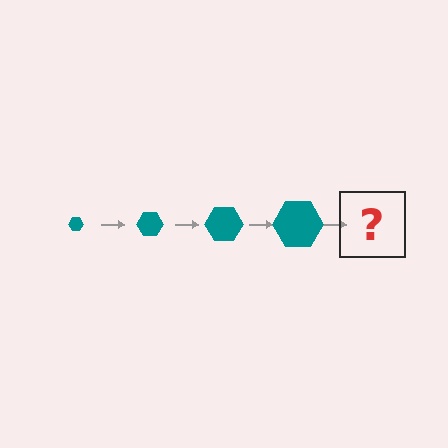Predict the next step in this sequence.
The next step is a teal hexagon, larger than the previous one.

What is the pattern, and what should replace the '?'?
The pattern is that the hexagon gets progressively larger each step. The '?' should be a teal hexagon, larger than the previous one.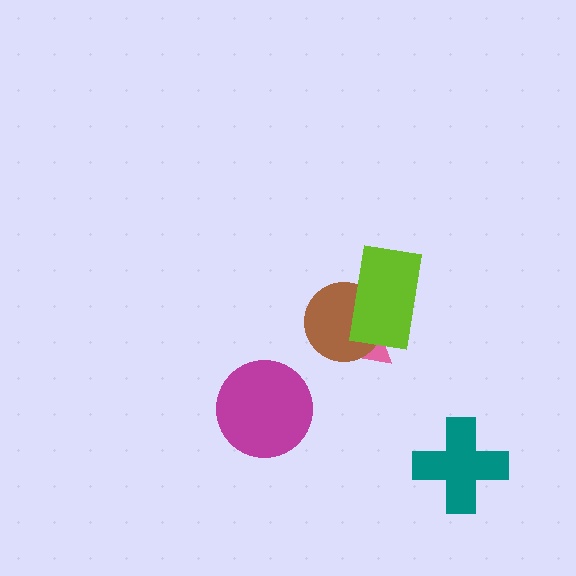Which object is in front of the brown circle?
The lime rectangle is in front of the brown circle.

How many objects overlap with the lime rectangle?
2 objects overlap with the lime rectangle.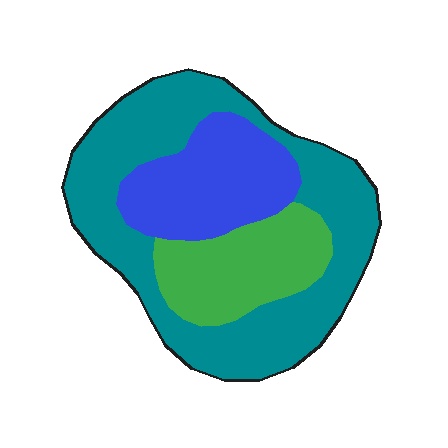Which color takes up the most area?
Teal, at roughly 55%.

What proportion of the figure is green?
Green covers roughly 20% of the figure.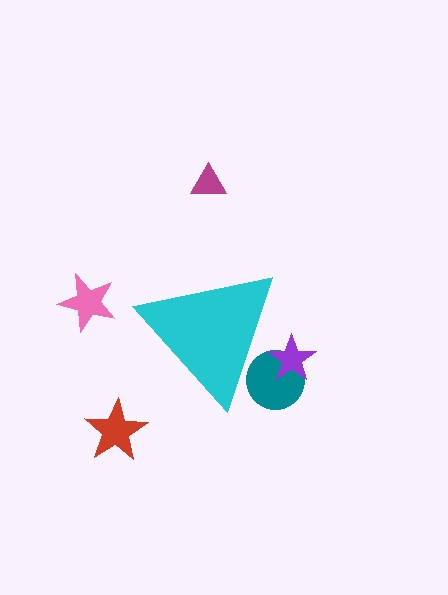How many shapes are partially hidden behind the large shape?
2 shapes are partially hidden.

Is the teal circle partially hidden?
Yes, the teal circle is partially hidden behind the cyan triangle.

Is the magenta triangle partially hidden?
No, the magenta triangle is fully visible.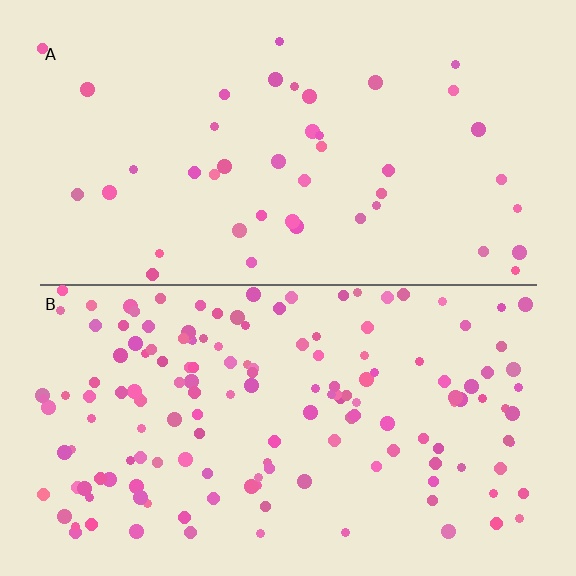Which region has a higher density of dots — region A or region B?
B (the bottom).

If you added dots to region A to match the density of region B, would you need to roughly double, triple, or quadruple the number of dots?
Approximately quadruple.